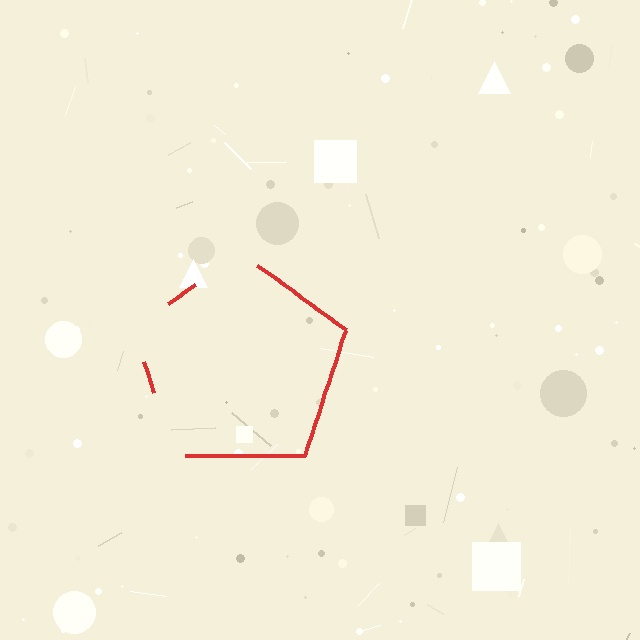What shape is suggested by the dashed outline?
The dashed outline suggests a pentagon.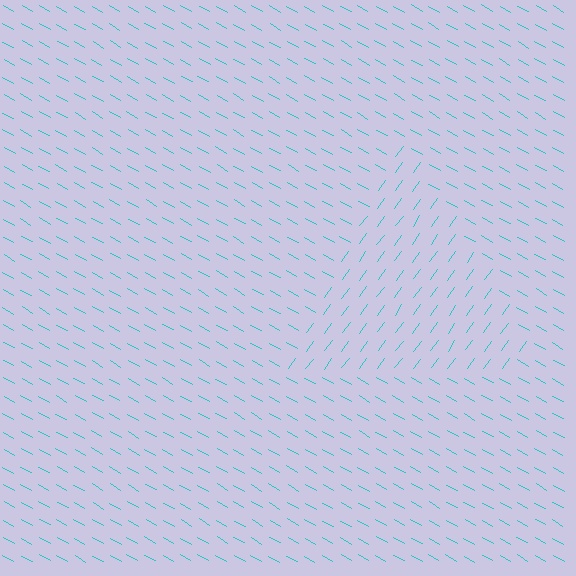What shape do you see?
I see a triangle.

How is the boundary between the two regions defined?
The boundary is defined purely by a change in line orientation (approximately 83 degrees difference). All lines are the same color and thickness.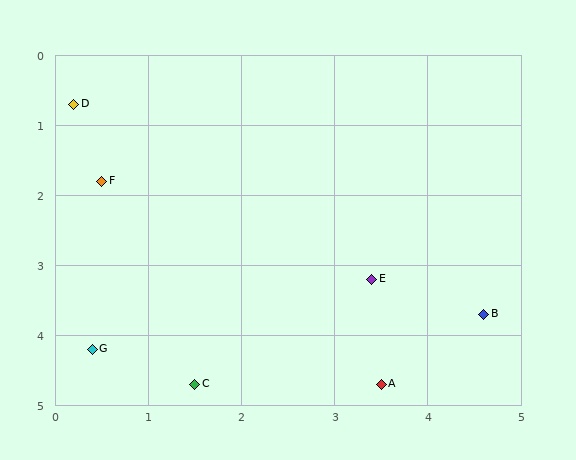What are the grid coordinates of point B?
Point B is at approximately (4.6, 3.7).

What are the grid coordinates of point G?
Point G is at approximately (0.4, 4.2).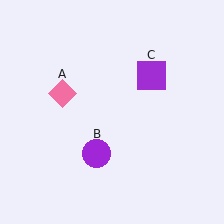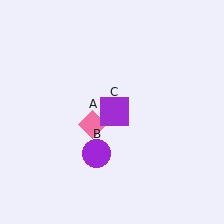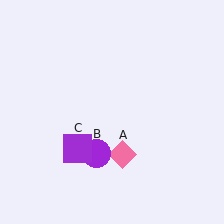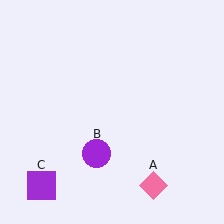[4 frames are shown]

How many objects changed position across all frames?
2 objects changed position: pink diamond (object A), purple square (object C).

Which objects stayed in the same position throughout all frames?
Purple circle (object B) remained stationary.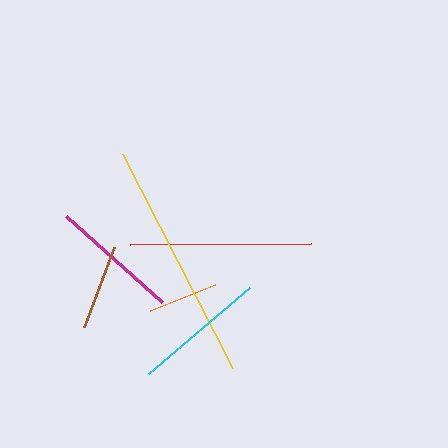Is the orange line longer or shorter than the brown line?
The brown line is longer than the orange line.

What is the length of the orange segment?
The orange segment is approximately 70 pixels long.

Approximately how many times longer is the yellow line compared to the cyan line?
The yellow line is approximately 1.8 times the length of the cyan line.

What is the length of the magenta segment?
The magenta segment is approximately 128 pixels long.